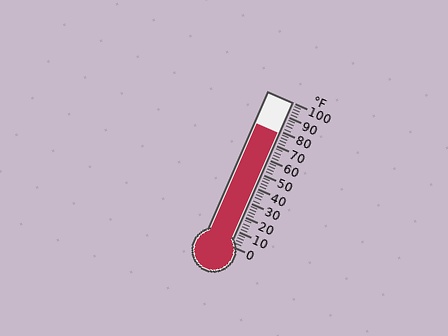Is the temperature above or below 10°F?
The temperature is above 10°F.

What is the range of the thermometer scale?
The thermometer scale ranges from 0°F to 100°F.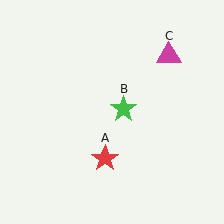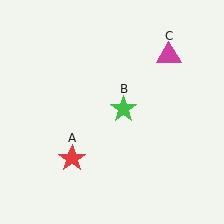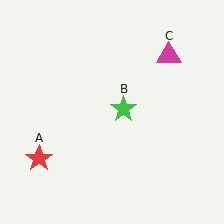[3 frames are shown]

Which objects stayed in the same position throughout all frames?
Green star (object B) and magenta triangle (object C) remained stationary.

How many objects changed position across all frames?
1 object changed position: red star (object A).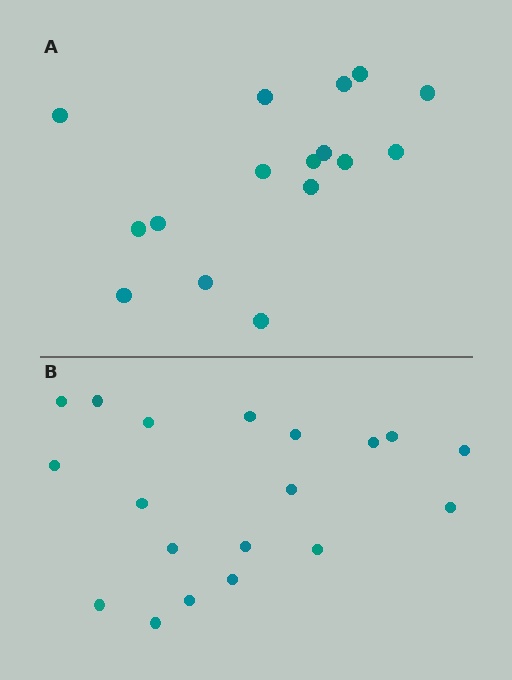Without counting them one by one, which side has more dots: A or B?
Region B (the bottom region) has more dots.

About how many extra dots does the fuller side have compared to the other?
Region B has just a few more — roughly 2 or 3 more dots than region A.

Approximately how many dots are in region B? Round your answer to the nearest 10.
About 20 dots. (The exact count is 19, which rounds to 20.)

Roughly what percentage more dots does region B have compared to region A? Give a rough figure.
About 20% more.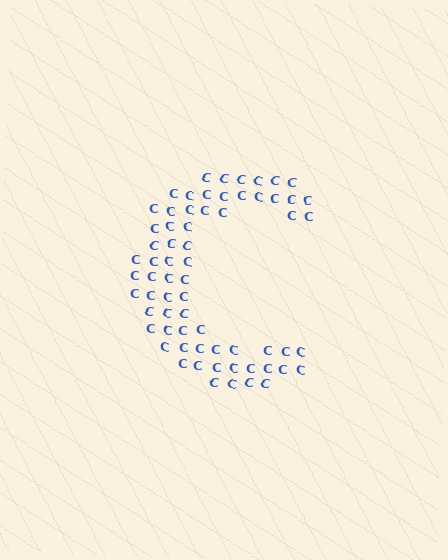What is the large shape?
The large shape is the letter C.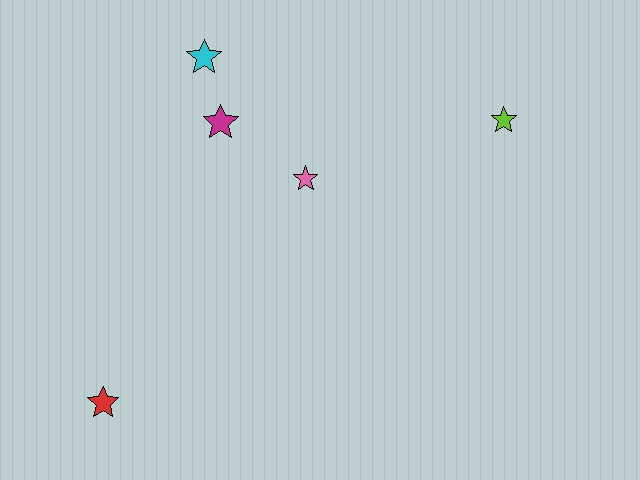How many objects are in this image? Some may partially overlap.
There are 5 objects.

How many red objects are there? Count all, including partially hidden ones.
There is 1 red object.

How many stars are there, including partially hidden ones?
There are 5 stars.